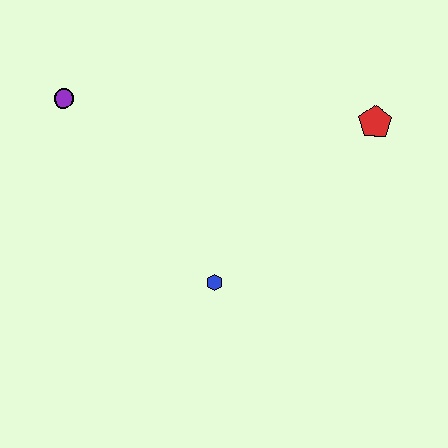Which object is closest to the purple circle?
The blue hexagon is closest to the purple circle.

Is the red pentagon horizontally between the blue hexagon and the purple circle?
No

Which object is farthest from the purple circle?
The red pentagon is farthest from the purple circle.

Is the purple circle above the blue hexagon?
Yes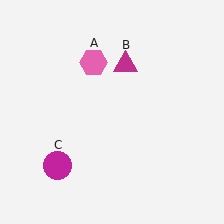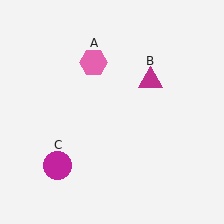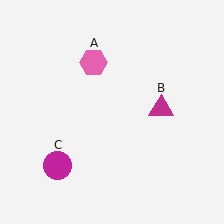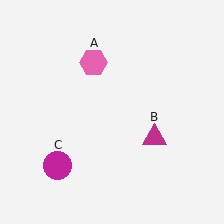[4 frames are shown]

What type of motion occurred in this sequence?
The magenta triangle (object B) rotated clockwise around the center of the scene.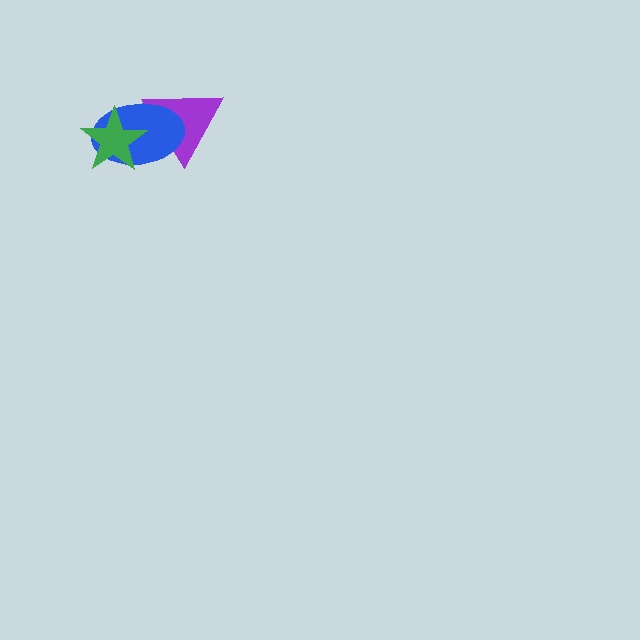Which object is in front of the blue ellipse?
The green star is in front of the blue ellipse.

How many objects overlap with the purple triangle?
2 objects overlap with the purple triangle.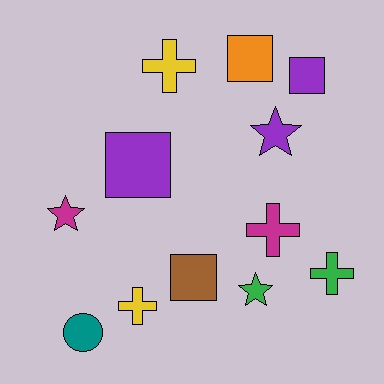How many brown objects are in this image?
There is 1 brown object.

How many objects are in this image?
There are 12 objects.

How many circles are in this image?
There is 1 circle.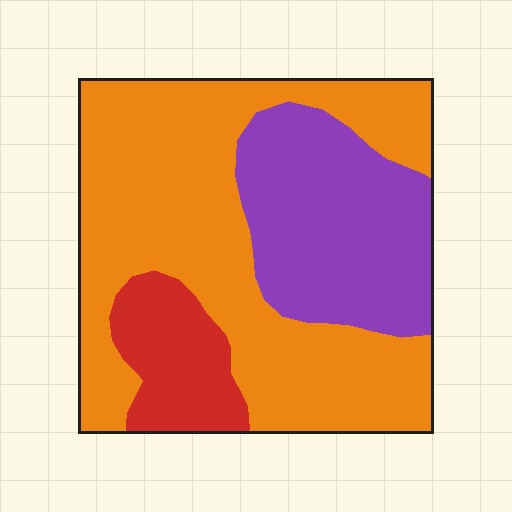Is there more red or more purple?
Purple.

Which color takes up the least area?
Red, at roughly 15%.